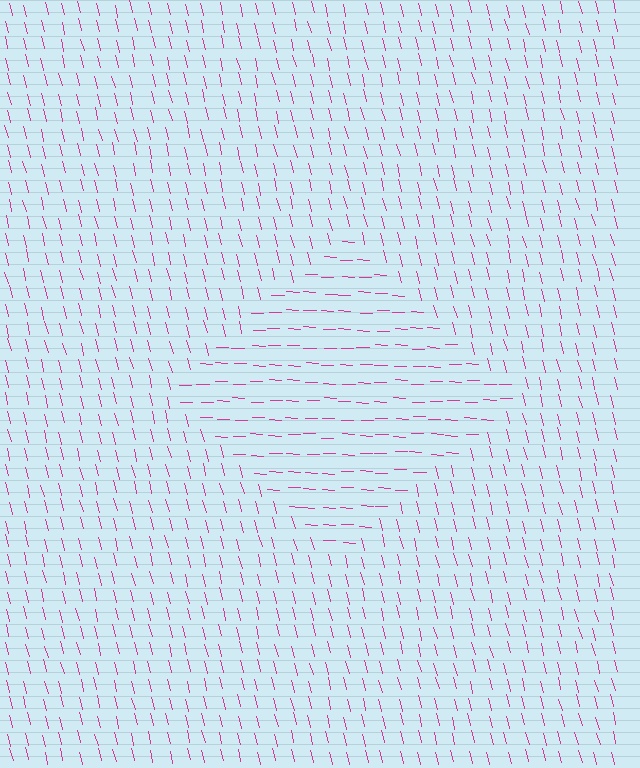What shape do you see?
I see a diamond.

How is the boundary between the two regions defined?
The boundary is defined purely by a change in line orientation (approximately 74 degrees difference). All lines are the same color and thickness.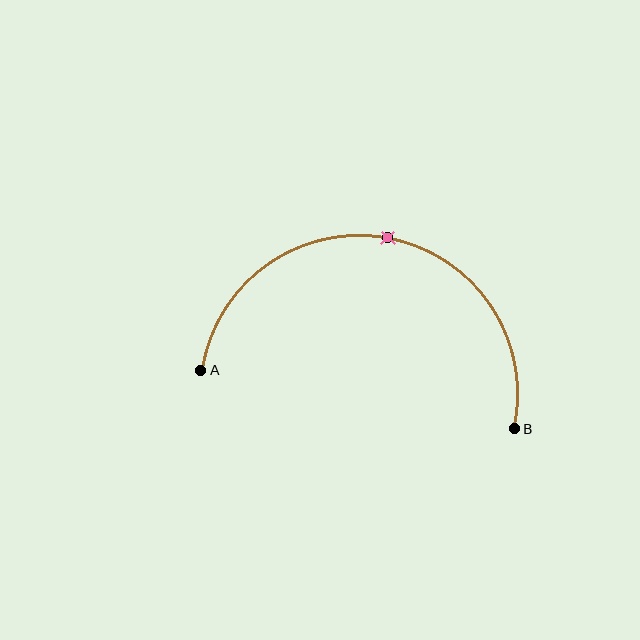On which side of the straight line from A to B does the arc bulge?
The arc bulges above the straight line connecting A and B.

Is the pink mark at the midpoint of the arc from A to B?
Yes. The pink mark lies on the arc at equal arc-length from both A and B — it is the arc midpoint.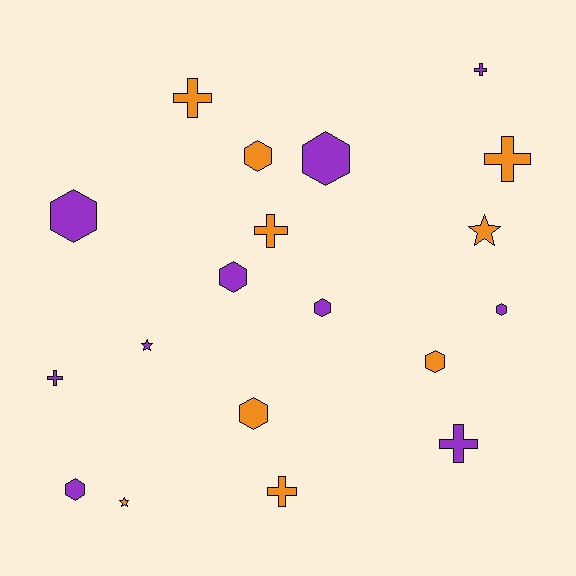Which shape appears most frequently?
Hexagon, with 9 objects.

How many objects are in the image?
There are 19 objects.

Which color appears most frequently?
Purple, with 10 objects.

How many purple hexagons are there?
There are 6 purple hexagons.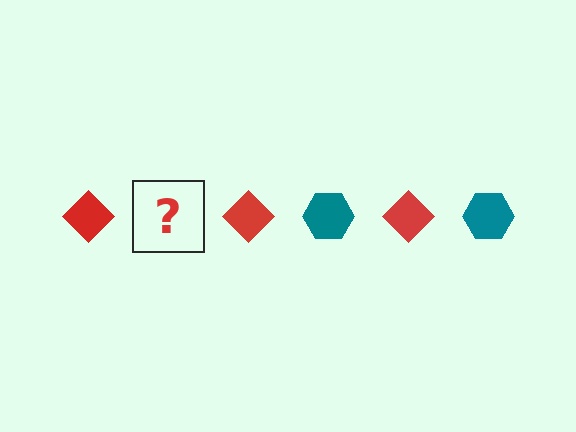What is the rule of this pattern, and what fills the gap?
The rule is that the pattern alternates between red diamond and teal hexagon. The gap should be filled with a teal hexagon.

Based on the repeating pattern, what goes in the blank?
The blank should be a teal hexagon.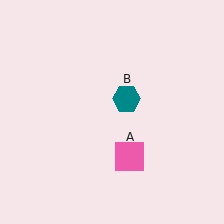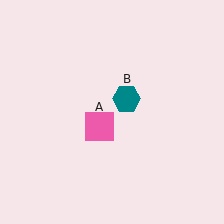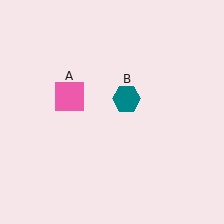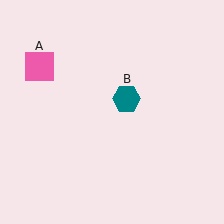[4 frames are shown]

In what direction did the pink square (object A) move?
The pink square (object A) moved up and to the left.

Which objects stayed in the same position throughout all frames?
Teal hexagon (object B) remained stationary.